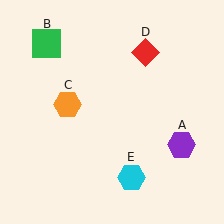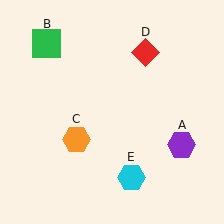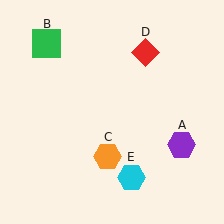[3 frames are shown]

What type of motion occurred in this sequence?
The orange hexagon (object C) rotated counterclockwise around the center of the scene.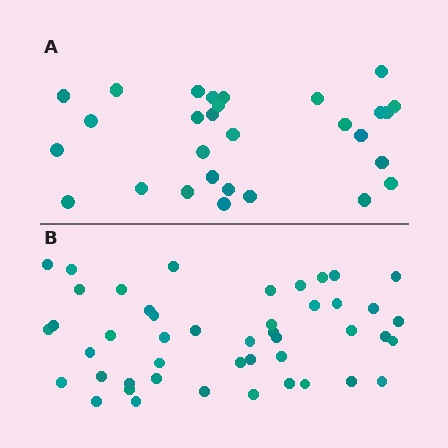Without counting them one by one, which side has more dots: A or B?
Region B (the bottom region) has more dots.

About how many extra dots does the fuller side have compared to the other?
Region B has approximately 15 more dots than region A.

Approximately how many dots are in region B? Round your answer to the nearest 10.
About 50 dots. (The exact count is 46, which rounds to 50.)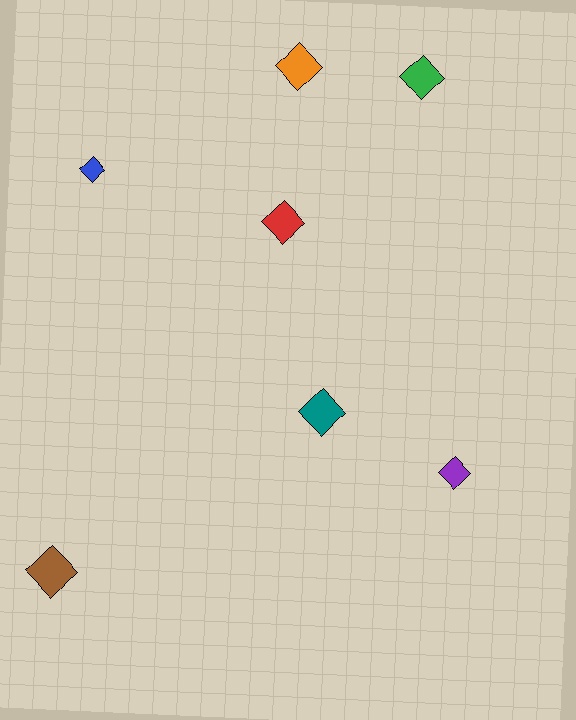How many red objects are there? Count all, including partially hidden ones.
There is 1 red object.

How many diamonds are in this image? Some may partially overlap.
There are 7 diamonds.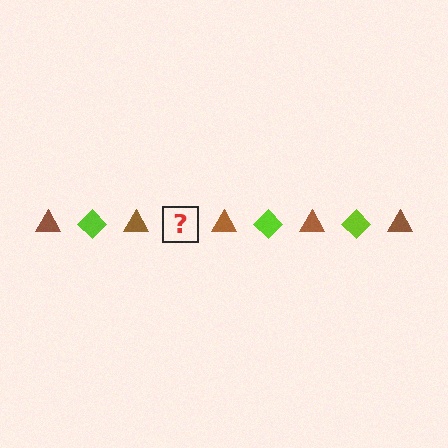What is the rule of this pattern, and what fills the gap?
The rule is that the pattern alternates between brown triangle and lime diamond. The gap should be filled with a lime diamond.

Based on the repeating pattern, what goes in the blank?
The blank should be a lime diamond.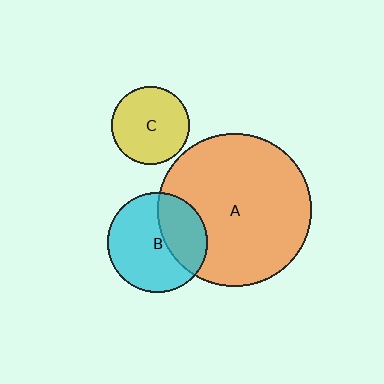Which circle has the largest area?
Circle A (orange).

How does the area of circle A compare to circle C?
Approximately 3.9 times.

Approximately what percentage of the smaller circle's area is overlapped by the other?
Approximately 35%.